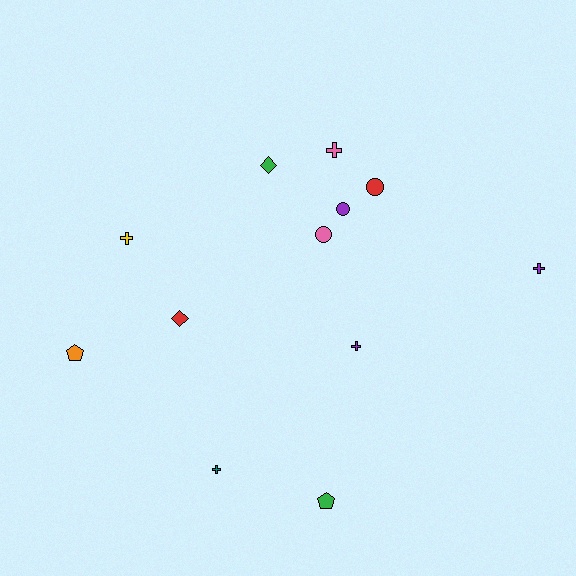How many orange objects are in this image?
There is 1 orange object.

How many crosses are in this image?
There are 5 crosses.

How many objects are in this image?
There are 12 objects.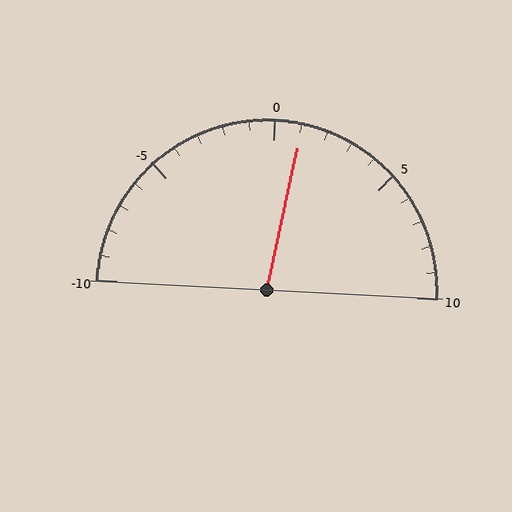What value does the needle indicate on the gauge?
The needle indicates approximately 1.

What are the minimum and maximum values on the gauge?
The gauge ranges from -10 to 10.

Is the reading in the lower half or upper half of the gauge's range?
The reading is in the upper half of the range (-10 to 10).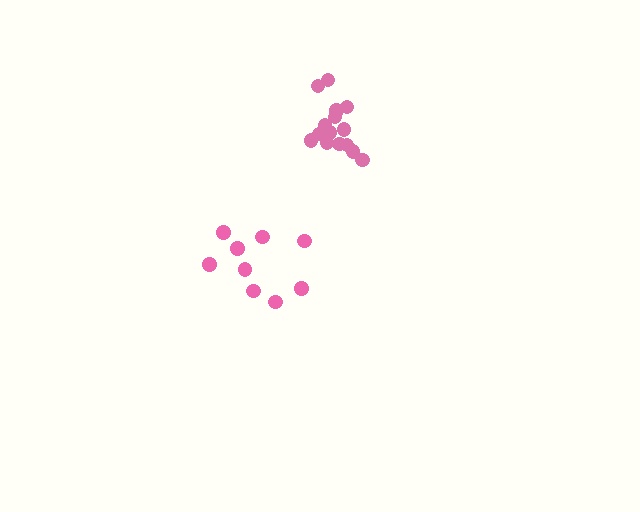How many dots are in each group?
Group 1: 9 dots, Group 2: 15 dots (24 total).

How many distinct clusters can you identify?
There are 2 distinct clusters.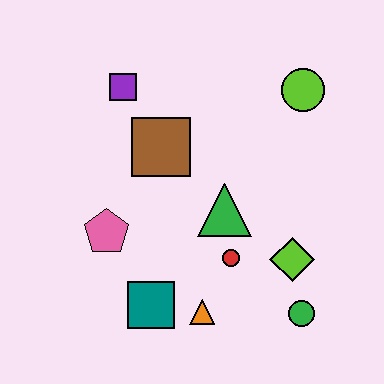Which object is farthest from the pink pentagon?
The lime circle is farthest from the pink pentagon.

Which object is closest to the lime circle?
The green triangle is closest to the lime circle.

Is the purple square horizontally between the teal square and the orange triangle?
No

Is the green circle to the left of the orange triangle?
No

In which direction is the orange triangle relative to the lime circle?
The orange triangle is below the lime circle.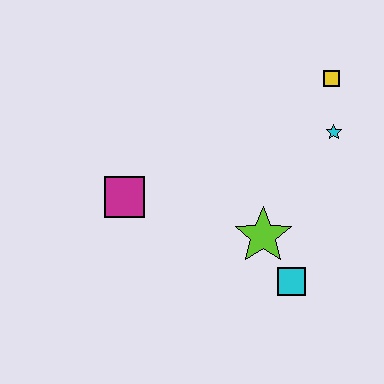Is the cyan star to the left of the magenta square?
No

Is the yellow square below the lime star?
No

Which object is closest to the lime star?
The cyan square is closest to the lime star.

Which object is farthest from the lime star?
The yellow square is farthest from the lime star.